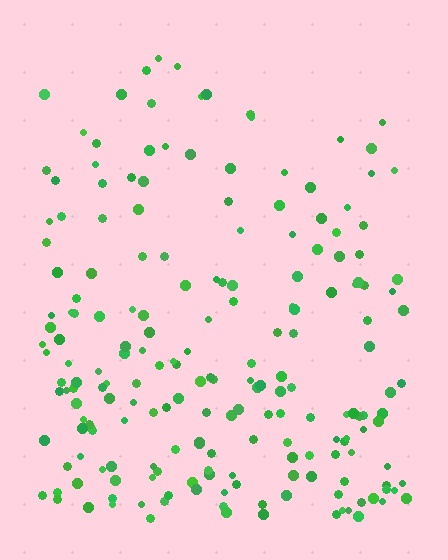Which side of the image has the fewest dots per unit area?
The top.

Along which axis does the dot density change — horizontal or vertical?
Vertical.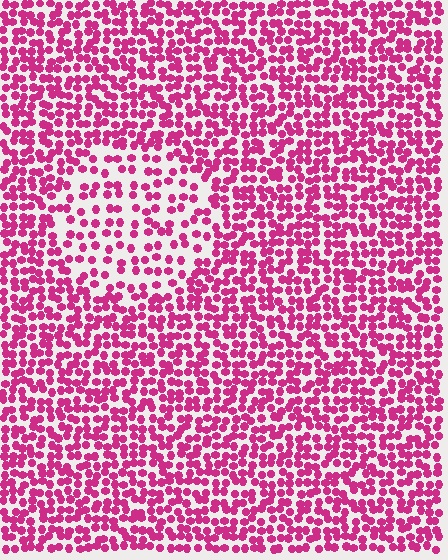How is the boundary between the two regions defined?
The boundary is defined by a change in element density (approximately 1.9x ratio). All elements are the same color, size, and shape.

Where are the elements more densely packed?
The elements are more densely packed outside the circle boundary.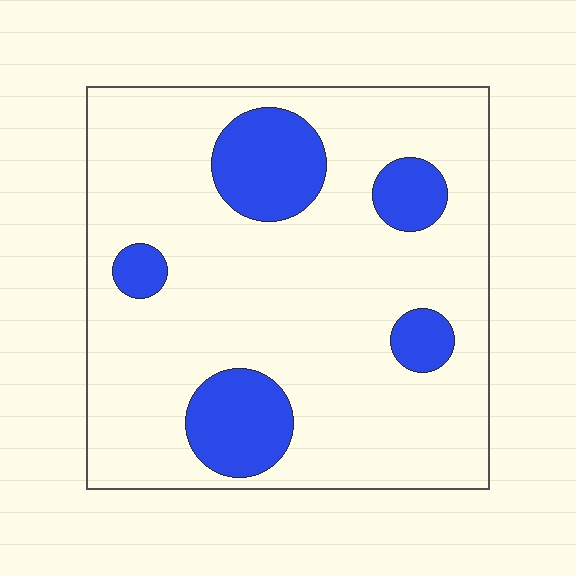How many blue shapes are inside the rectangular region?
5.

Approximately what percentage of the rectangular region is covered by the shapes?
Approximately 20%.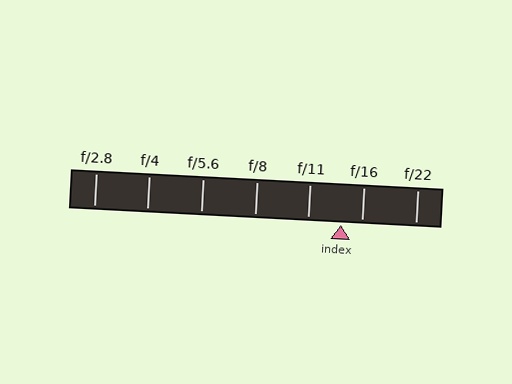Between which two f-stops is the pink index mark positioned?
The index mark is between f/11 and f/16.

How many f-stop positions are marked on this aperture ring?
There are 7 f-stop positions marked.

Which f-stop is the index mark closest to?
The index mark is closest to f/16.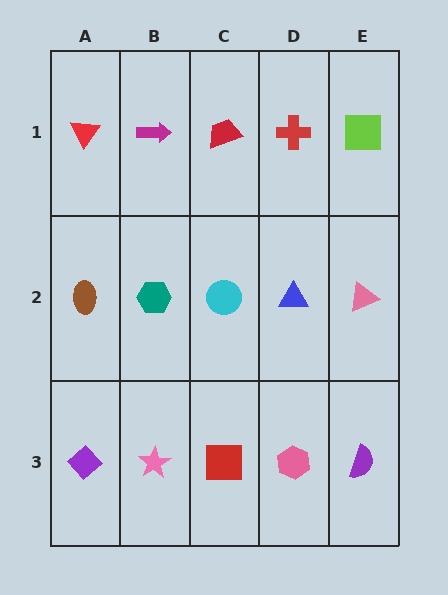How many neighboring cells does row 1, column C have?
3.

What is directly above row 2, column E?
A lime square.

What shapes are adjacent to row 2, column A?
A red triangle (row 1, column A), a purple diamond (row 3, column A), a teal hexagon (row 2, column B).